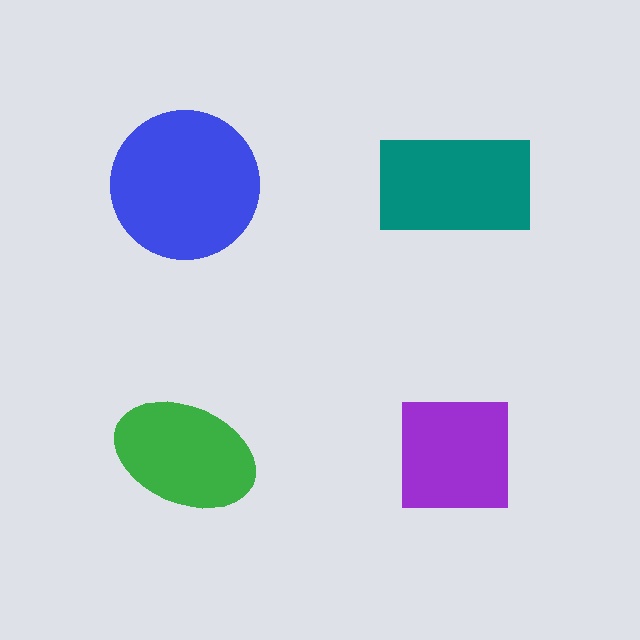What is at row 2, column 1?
A green ellipse.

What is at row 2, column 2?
A purple square.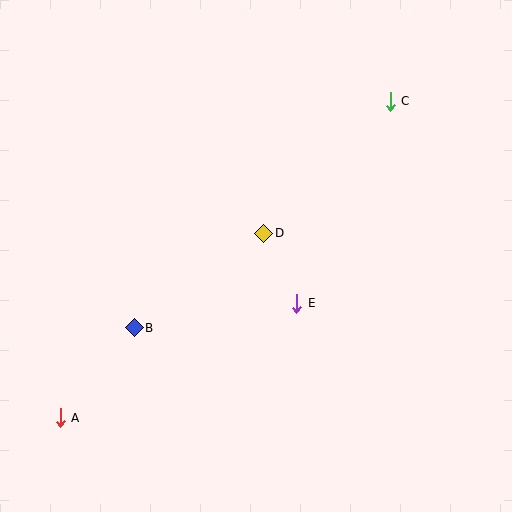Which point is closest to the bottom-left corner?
Point A is closest to the bottom-left corner.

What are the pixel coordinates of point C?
Point C is at (390, 101).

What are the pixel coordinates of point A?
Point A is at (60, 418).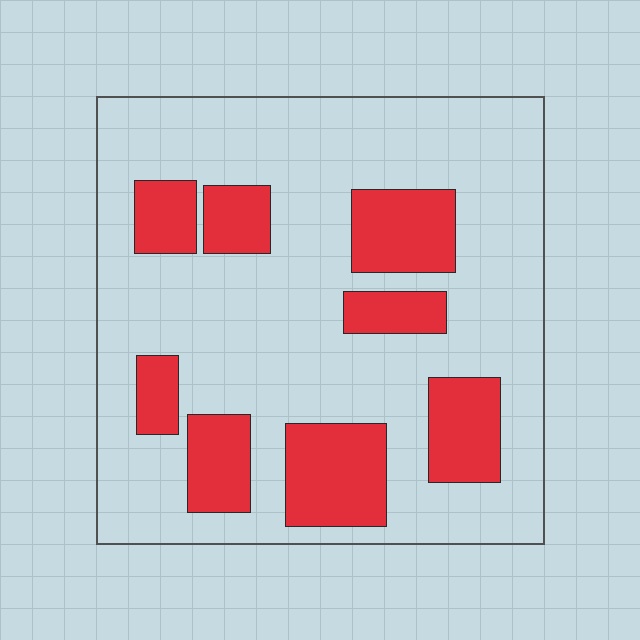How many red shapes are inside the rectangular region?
8.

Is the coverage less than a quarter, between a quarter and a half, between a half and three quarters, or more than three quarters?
Between a quarter and a half.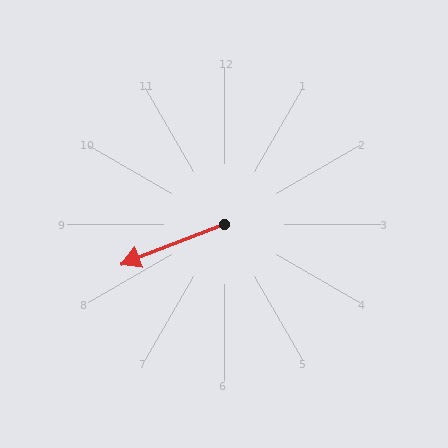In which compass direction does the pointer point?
West.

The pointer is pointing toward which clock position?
Roughly 8 o'clock.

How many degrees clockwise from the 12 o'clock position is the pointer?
Approximately 249 degrees.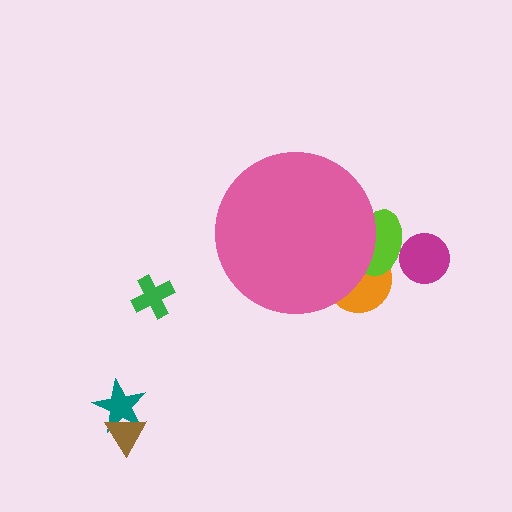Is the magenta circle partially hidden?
No, the magenta circle is fully visible.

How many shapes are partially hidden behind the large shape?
2 shapes are partially hidden.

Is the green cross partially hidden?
No, the green cross is fully visible.